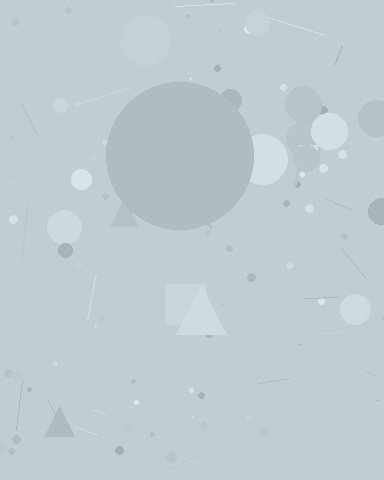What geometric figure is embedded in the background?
A circle is embedded in the background.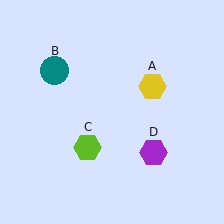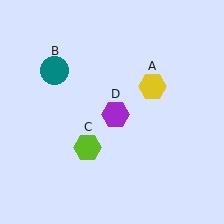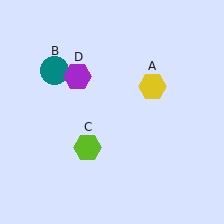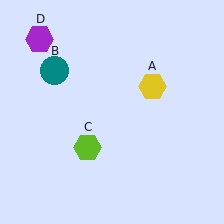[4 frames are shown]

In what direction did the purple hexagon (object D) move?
The purple hexagon (object D) moved up and to the left.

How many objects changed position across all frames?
1 object changed position: purple hexagon (object D).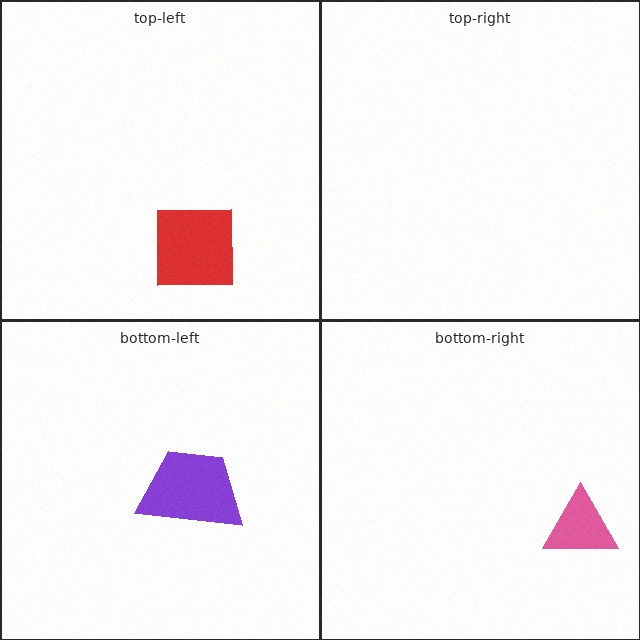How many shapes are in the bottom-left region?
1.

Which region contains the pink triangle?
The bottom-right region.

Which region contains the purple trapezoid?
The bottom-left region.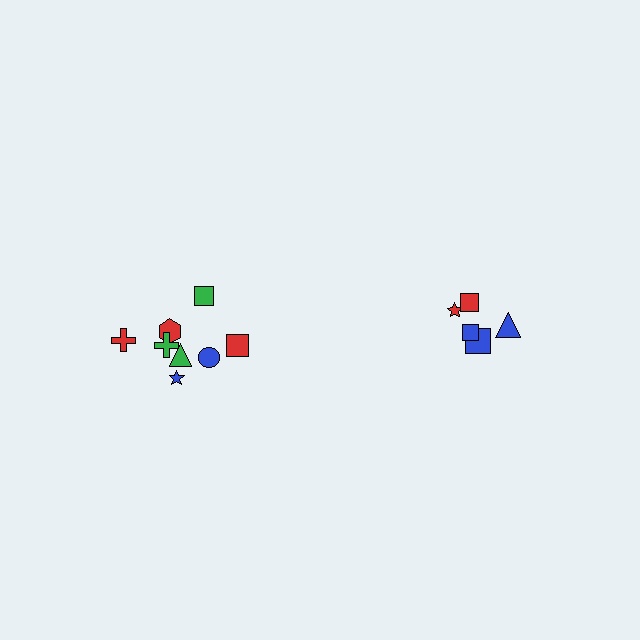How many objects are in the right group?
There are 5 objects.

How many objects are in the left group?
There are 8 objects.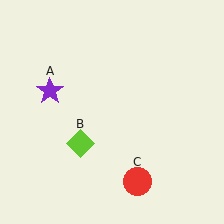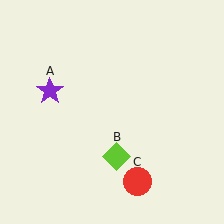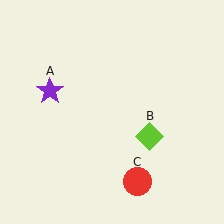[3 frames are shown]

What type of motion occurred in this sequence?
The lime diamond (object B) rotated counterclockwise around the center of the scene.